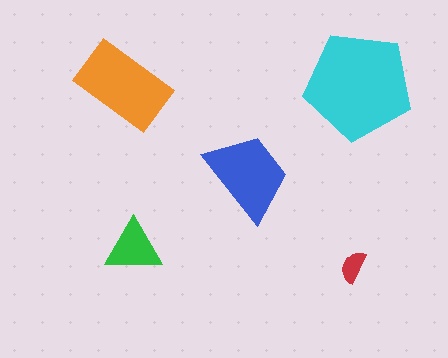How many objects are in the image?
There are 5 objects in the image.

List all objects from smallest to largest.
The red semicircle, the green triangle, the blue trapezoid, the orange rectangle, the cyan pentagon.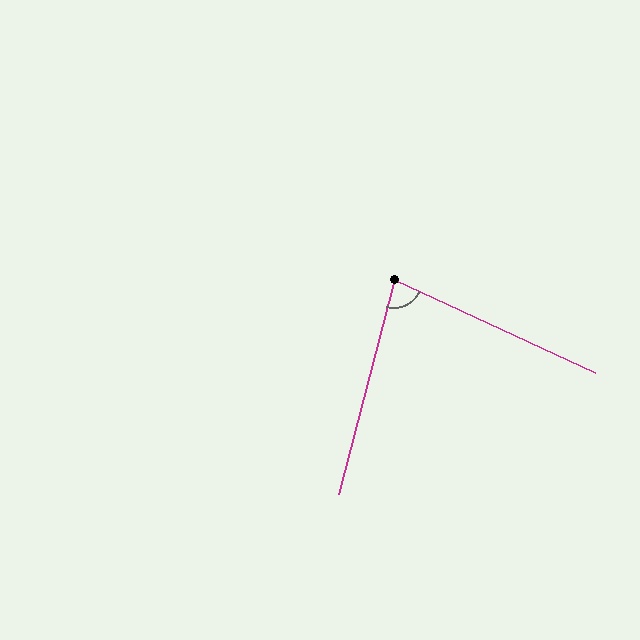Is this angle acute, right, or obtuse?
It is acute.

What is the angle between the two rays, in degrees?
Approximately 80 degrees.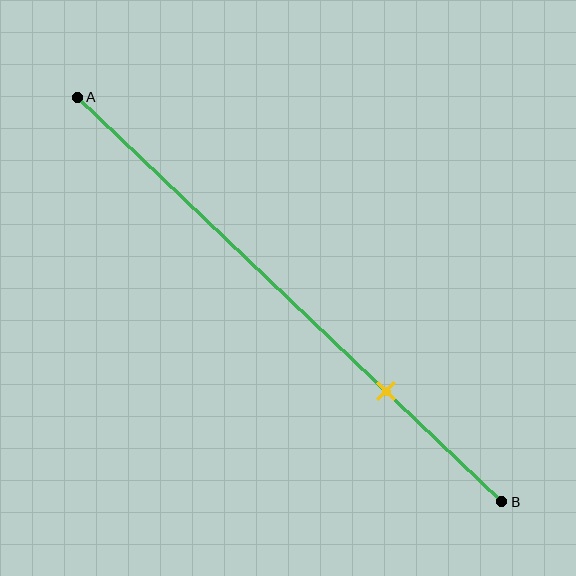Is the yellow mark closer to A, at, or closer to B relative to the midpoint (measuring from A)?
The yellow mark is closer to point B than the midpoint of segment AB.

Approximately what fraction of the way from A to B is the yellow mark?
The yellow mark is approximately 75% of the way from A to B.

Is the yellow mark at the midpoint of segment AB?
No, the mark is at about 75% from A, not at the 50% midpoint.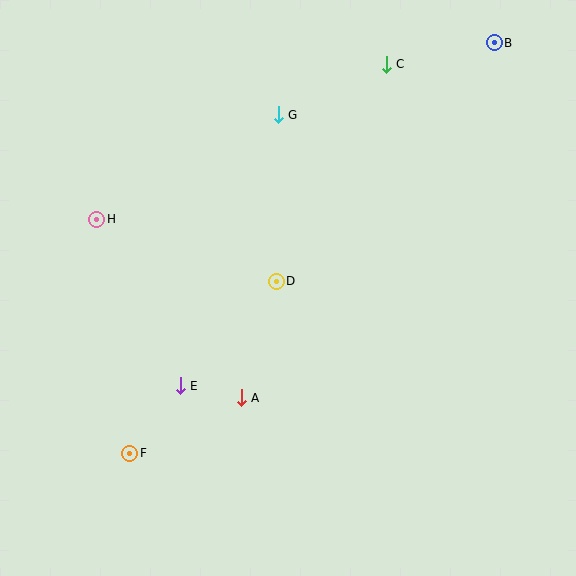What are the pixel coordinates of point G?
Point G is at (278, 115).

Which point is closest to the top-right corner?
Point B is closest to the top-right corner.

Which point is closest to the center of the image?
Point D at (276, 281) is closest to the center.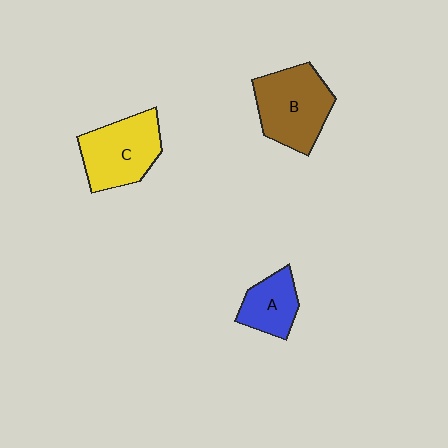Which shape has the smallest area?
Shape A (blue).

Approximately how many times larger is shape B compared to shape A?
Approximately 1.7 times.